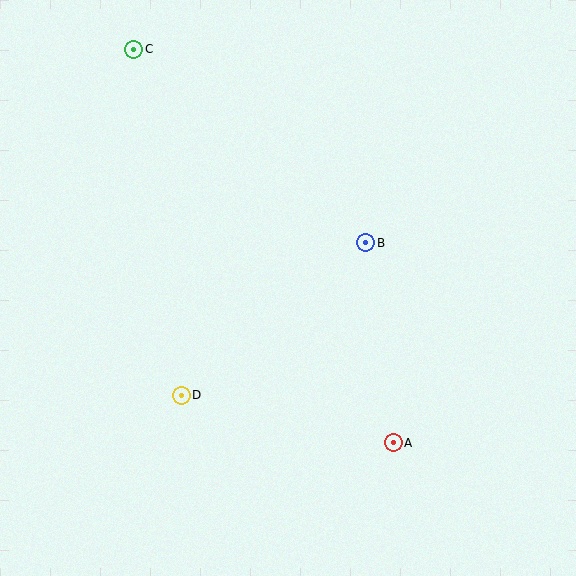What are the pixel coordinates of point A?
Point A is at (393, 443).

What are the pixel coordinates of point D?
Point D is at (181, 395).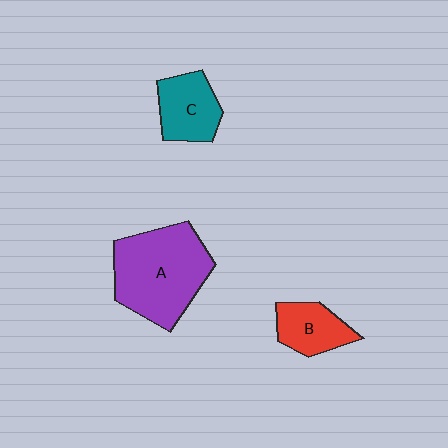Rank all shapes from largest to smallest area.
From largest to smallest: A (purple), C (teal), B (red).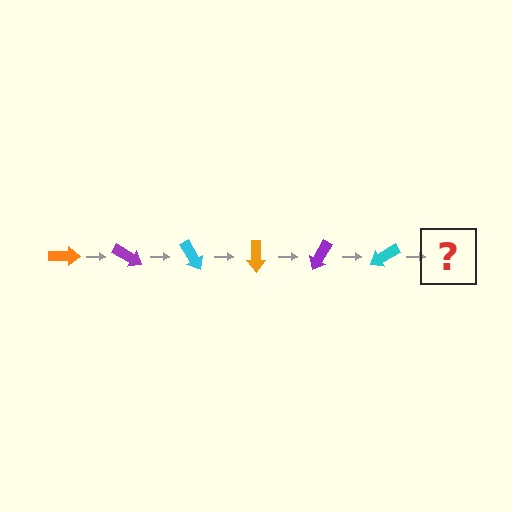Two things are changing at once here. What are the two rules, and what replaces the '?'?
The two rules are that it rotates 30 degrees each step and the color cycles through orange, purple, and cyan. The '?' should be an orange arrow, rotated 180 degrees from the start.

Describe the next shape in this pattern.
It should be an orange arrow, rotated 180 degrees from the start.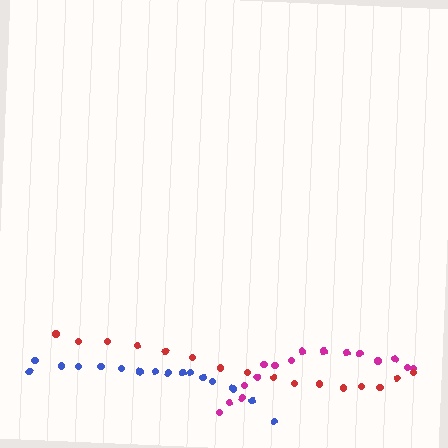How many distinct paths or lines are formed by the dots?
There are 3 distinct paths.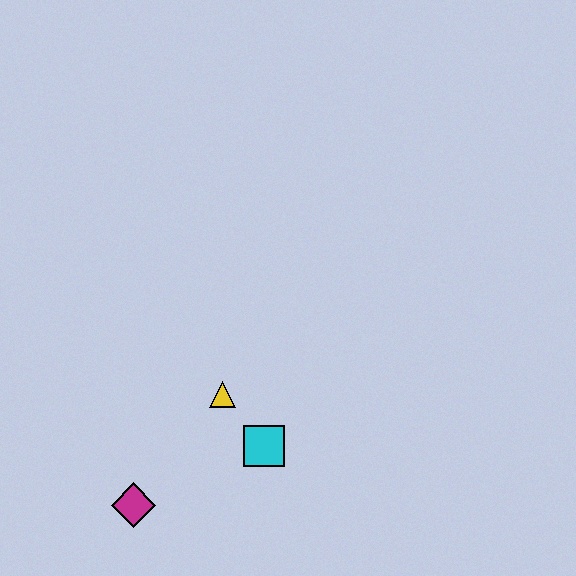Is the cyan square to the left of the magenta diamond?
No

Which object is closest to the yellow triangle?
The cyan square is closest to the yellow triangle.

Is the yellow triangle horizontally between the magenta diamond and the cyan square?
Yes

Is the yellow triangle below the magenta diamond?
No